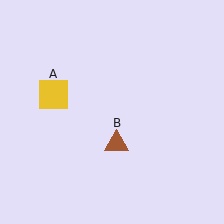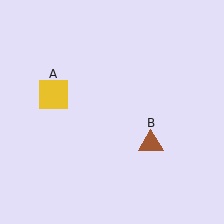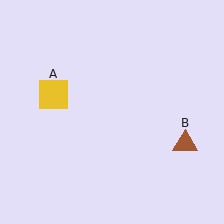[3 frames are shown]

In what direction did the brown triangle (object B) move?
The brown triangle (object B) moved right.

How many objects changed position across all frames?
1 object changed position: brown triangle (object B).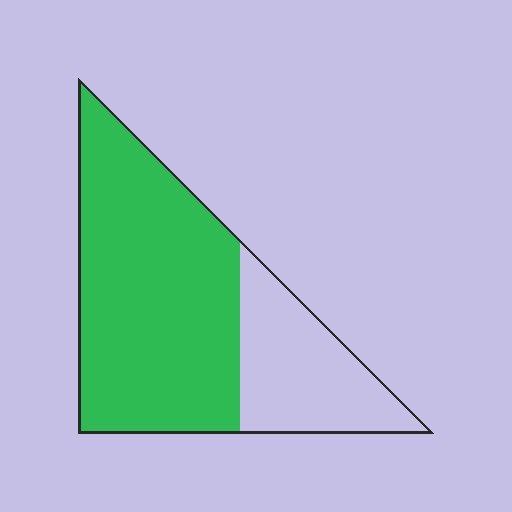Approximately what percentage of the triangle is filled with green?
Approximately 70%.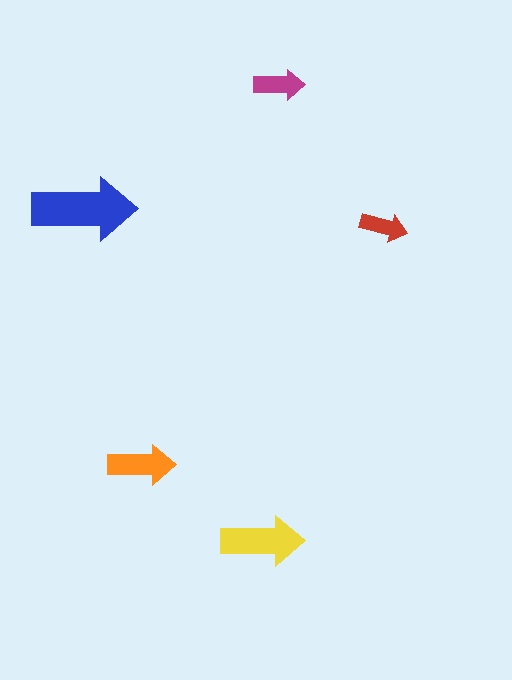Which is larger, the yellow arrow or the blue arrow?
The blue one.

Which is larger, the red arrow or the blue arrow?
The blue one.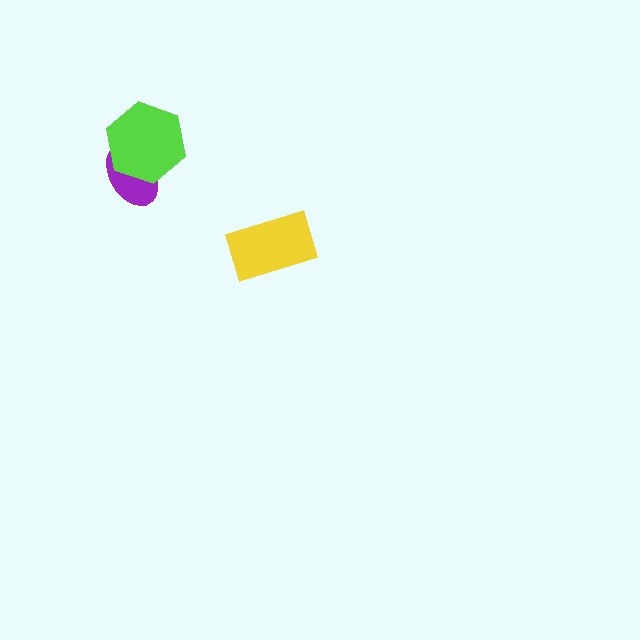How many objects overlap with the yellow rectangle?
0 objects overlap with the yellow rectangle.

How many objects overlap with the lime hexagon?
1 object overlaps with the lime hexagon.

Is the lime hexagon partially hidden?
No, no other shape covers it.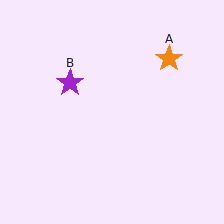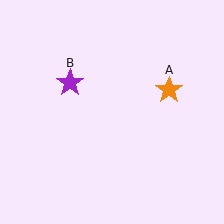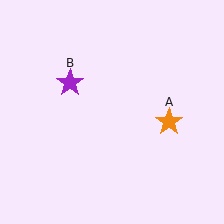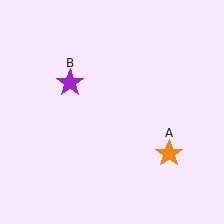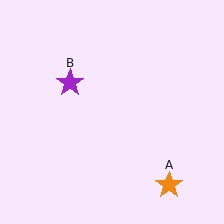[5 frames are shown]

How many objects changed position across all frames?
1 object changed position: orange star (object A).